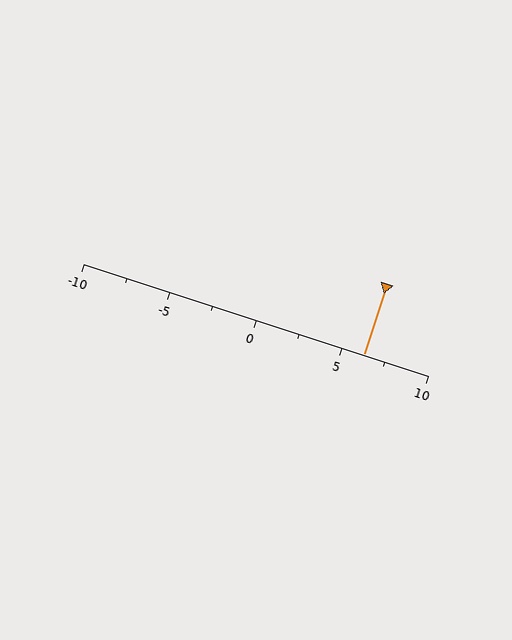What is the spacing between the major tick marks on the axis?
The major ticks are spaced 5 apart.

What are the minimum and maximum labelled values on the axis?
The axis runs from -10 to 10.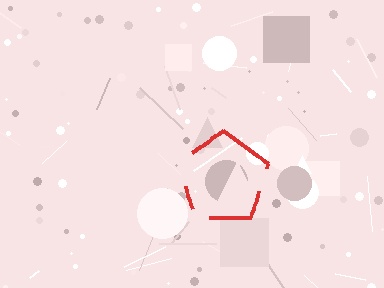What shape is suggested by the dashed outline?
The dashed outline suggests a pentagon.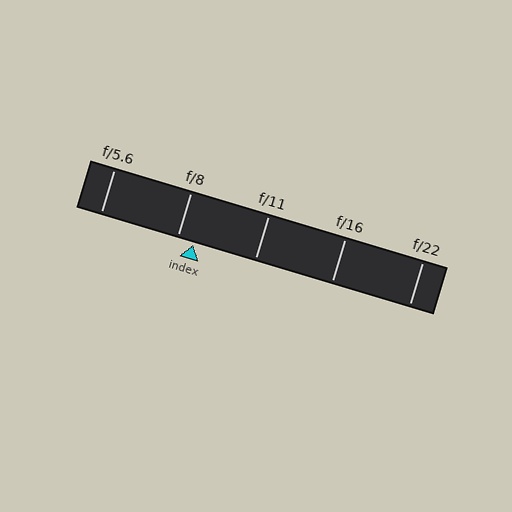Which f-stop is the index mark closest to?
The index mark is closest to f/8.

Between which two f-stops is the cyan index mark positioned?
The index mark is between f/8 and f/11.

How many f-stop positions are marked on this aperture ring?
There are 5 f-stop positions marked.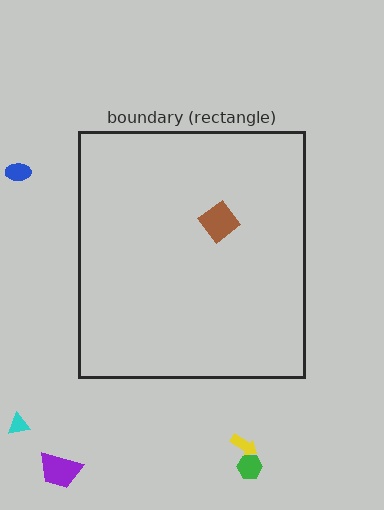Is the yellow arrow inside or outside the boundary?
Outside.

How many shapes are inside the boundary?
1 inside, 5 outside.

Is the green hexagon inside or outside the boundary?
Outside.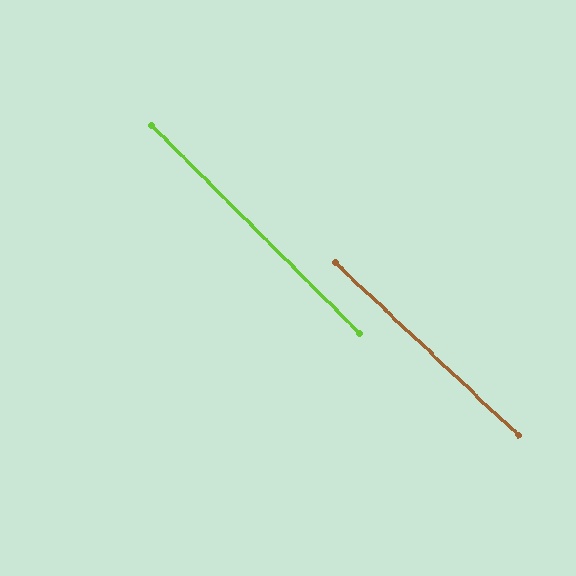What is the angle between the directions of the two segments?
Approximately 2 degrees.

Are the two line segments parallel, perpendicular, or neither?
Parallel — their directions differ by only 1.7°.